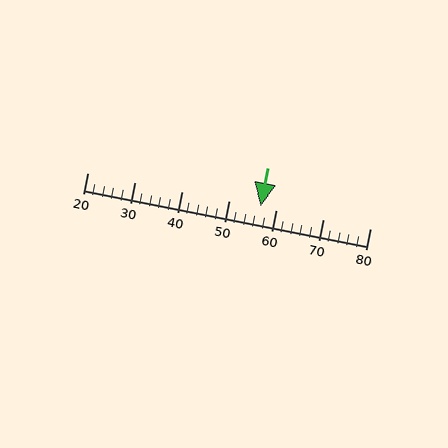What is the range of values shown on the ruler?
The ruler shows values from 20 to 80.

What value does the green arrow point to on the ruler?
The green arrow points to approximately 57.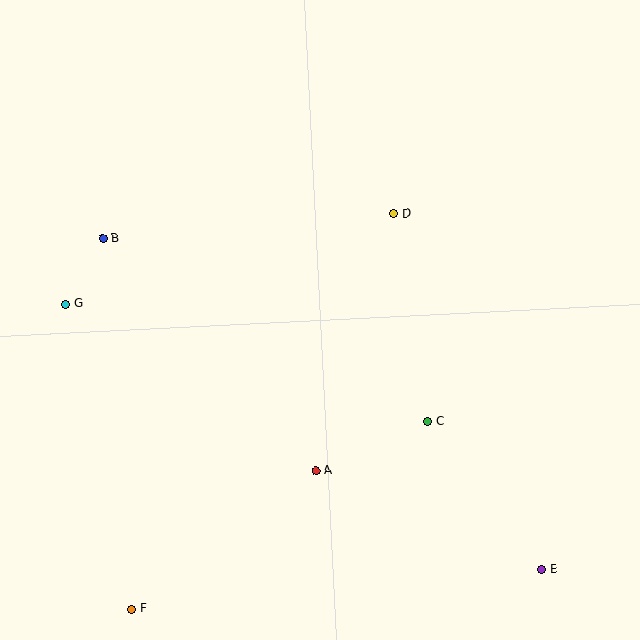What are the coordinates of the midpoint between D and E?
The midpoint between D and E is at (467, 392).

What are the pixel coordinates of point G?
Point G is at (65, 304).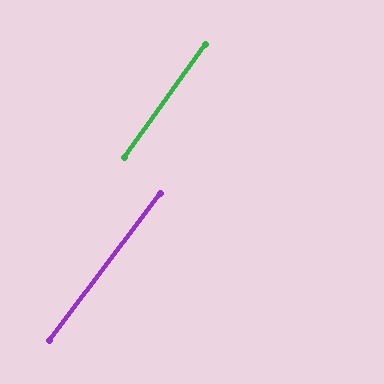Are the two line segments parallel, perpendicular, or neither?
Parallel — their directions differ by only 1.4°.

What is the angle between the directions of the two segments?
Approximately 1 degree.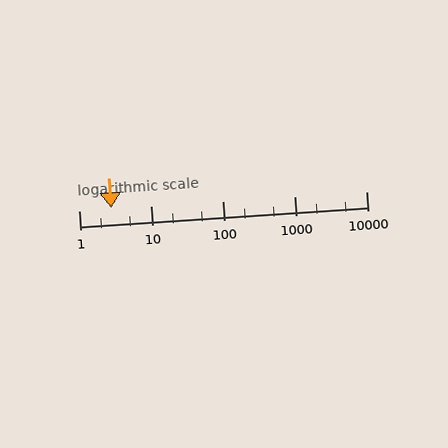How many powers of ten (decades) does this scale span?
The scale spans 4 decades, from 1 to 10000.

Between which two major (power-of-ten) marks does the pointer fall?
The pointer is between 1 and 10.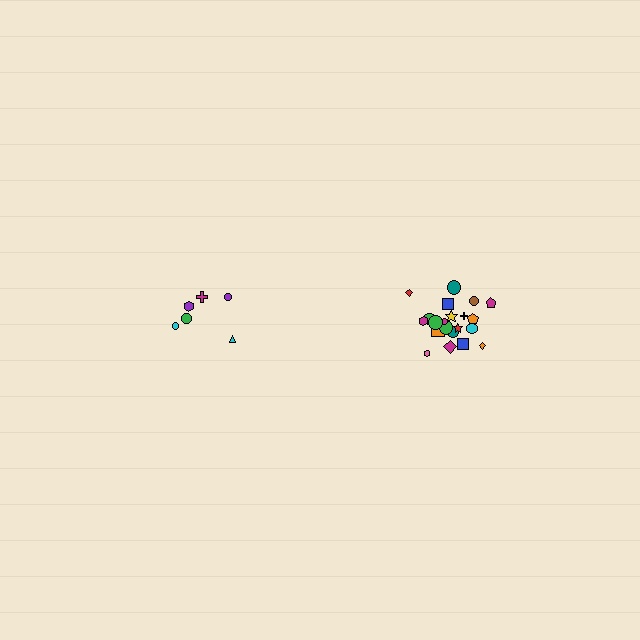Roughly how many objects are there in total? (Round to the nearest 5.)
Roughly 30 objects in total.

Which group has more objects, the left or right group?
The right group.